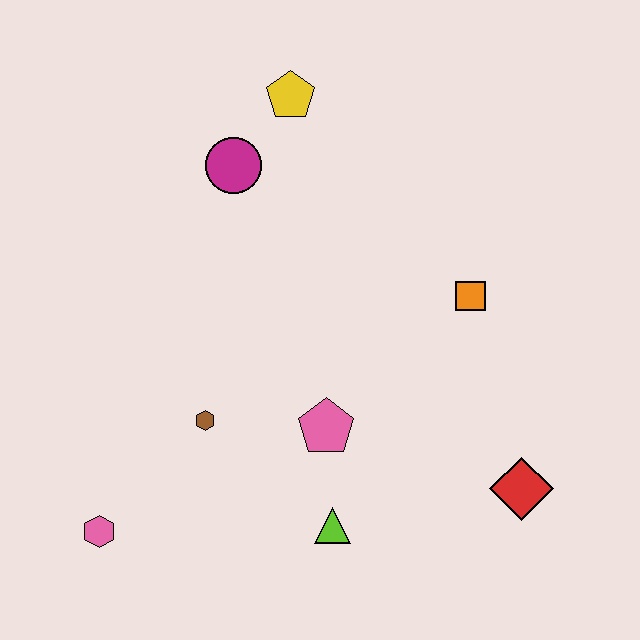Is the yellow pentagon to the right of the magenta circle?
Yes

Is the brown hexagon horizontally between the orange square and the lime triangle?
No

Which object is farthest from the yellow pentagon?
The pink hexagon is farthest from the yellow pentagon.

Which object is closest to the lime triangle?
The pink pentagon is closest to the lime triangle.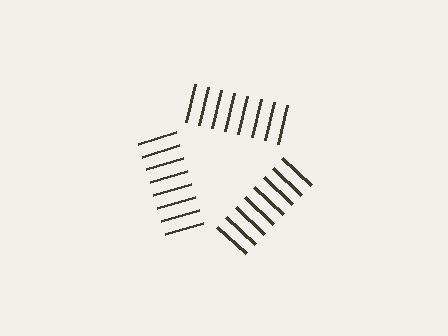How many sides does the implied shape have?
3 sides — the line-ends trace a triangle.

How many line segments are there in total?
24 — 8 along each of the 3 edges.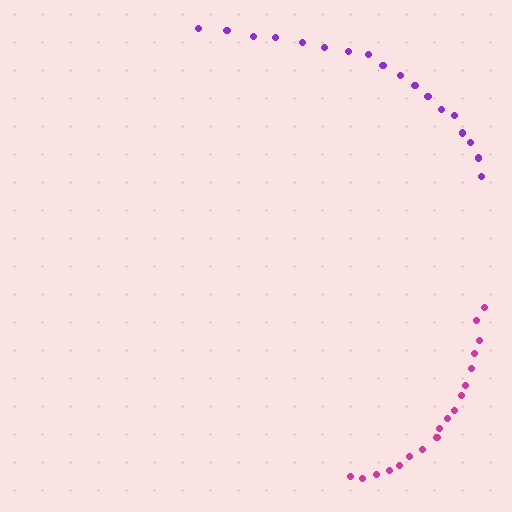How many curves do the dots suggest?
There are 2 distinct paths.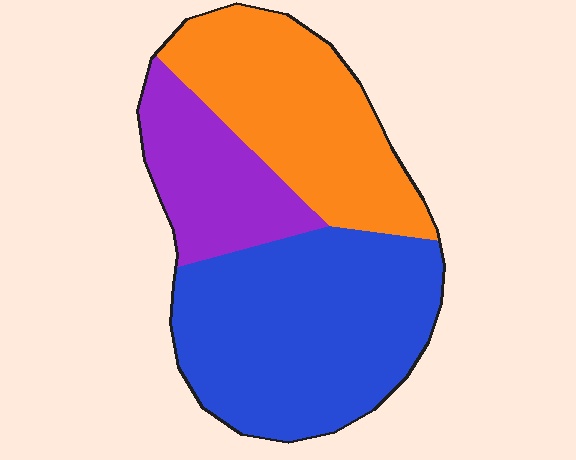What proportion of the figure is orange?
Orange covers about 35% of the figure.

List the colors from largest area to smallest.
From largest to smallest: blue, orange, purple.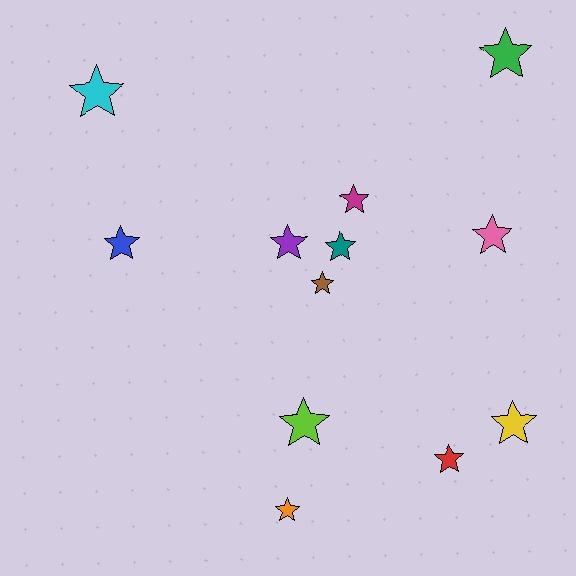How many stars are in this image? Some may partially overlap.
There are 12 stars.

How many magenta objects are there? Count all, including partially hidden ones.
There is 1 magenta object.